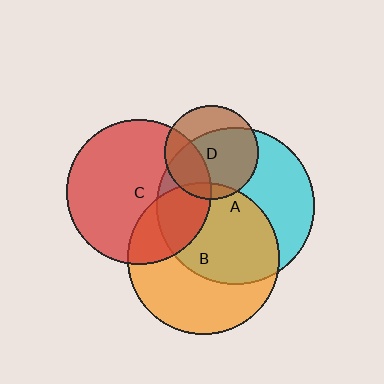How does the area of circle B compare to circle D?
Approximately 2.6 times.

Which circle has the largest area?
Circle A (cyan).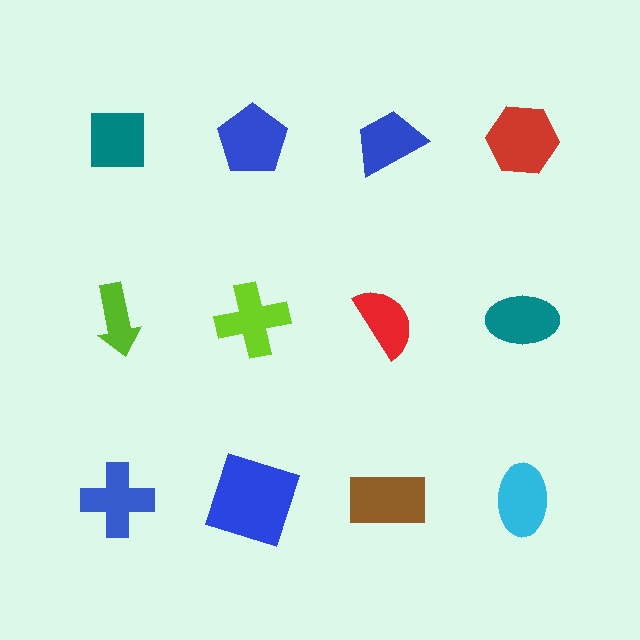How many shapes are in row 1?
4 shapes.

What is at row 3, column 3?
A brown rectangle.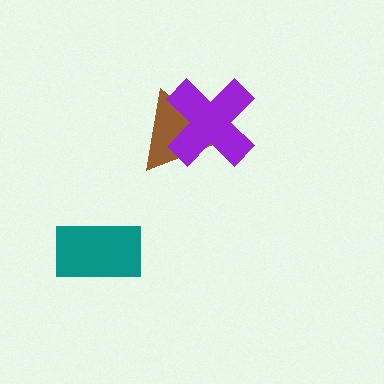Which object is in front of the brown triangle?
The purple cross is in front of the brown triangle.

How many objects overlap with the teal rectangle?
0 objects overlap with the teal rectangle.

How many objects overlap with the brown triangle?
1 object overlaps with the brown triangle.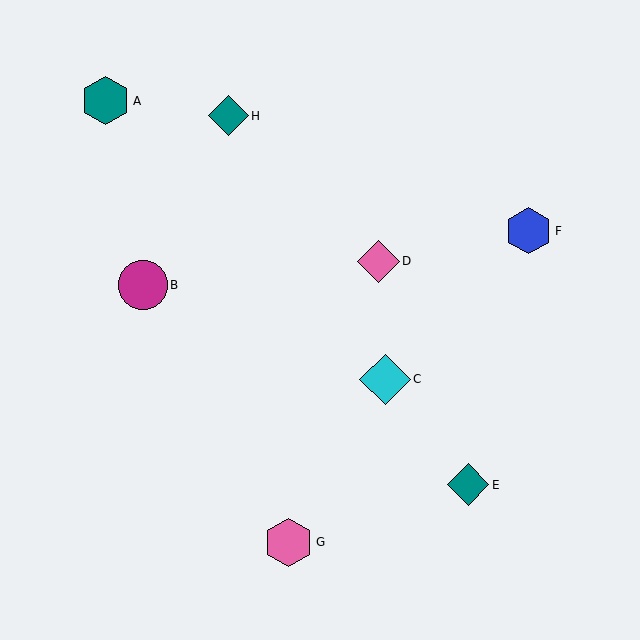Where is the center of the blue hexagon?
The center of the blue hexagon is at (529, 231).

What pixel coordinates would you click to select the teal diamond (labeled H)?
Click at (228, 116) to select the teal diamond H.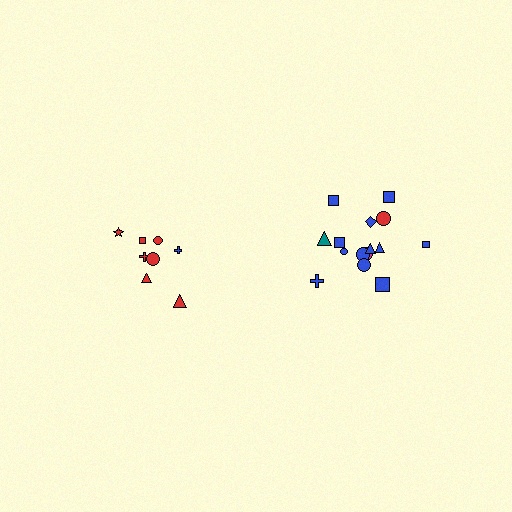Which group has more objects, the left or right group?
The right group.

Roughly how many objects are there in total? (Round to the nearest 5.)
Roughly 25 objects in total.